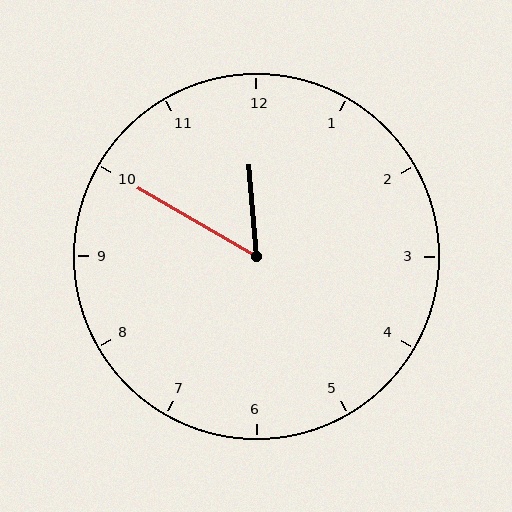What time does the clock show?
11:50.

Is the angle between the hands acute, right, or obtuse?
It is acute.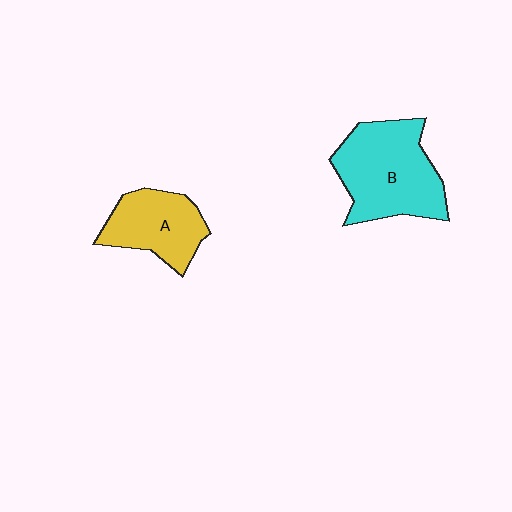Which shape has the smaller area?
Shape A (yellow).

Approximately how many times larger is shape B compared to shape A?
Approximately 1.5 times.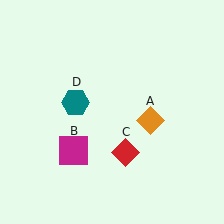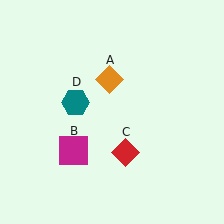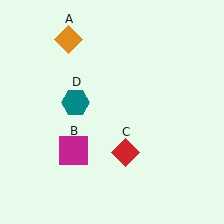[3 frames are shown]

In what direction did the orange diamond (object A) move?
The orange diamond (object A) moved up and to the left.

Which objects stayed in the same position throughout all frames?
Magenta square (object B) and red diamond (object C) and teal hexagon (object D) remained stationary.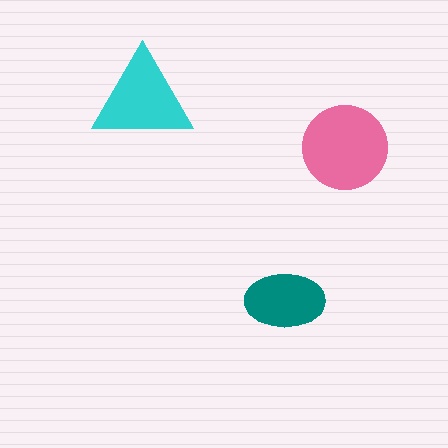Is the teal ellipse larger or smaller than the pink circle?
Smaller.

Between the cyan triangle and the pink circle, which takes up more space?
The pink circle.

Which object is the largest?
The pink circle.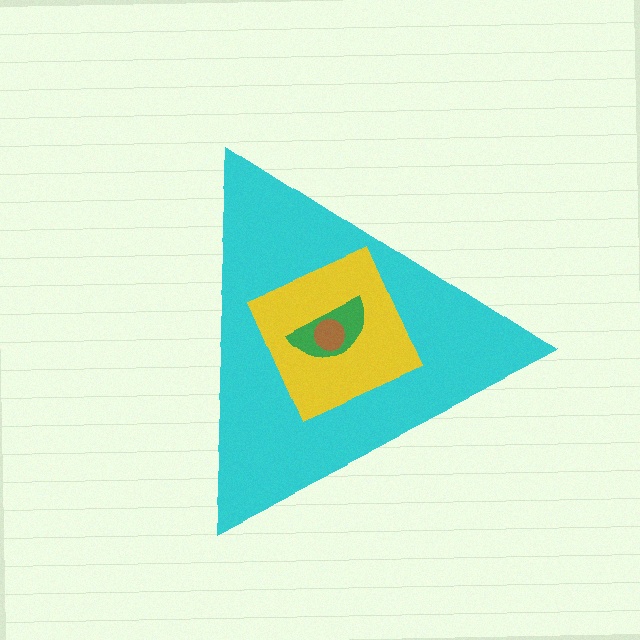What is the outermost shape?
The cyan triangle.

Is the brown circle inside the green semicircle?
Yes.